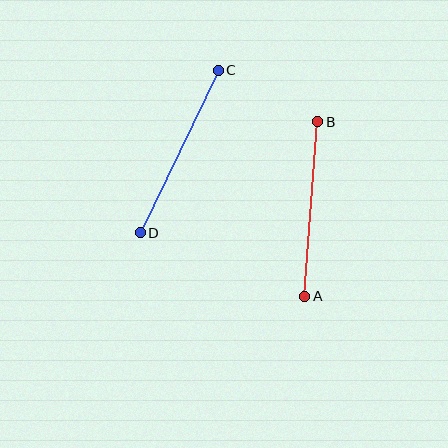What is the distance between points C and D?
The distance is approximately 180 pixels.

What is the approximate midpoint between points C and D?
The midpoint is at approximately (179, 151) pixels.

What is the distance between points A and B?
The distance is approximately 175 pixels.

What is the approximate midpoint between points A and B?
The midpoint is at approximately (311, 209) pixels.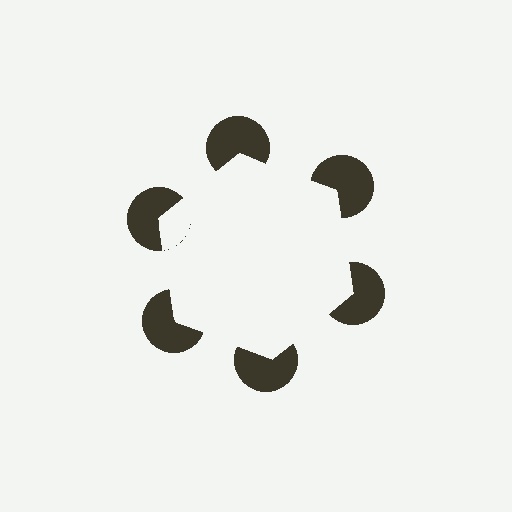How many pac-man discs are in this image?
There are 6 — one at each vertex of the illusory hexagon.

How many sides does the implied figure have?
6 sides.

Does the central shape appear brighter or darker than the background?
It typically appears slightly brighter than the background, even though no actual brightness change is drawn.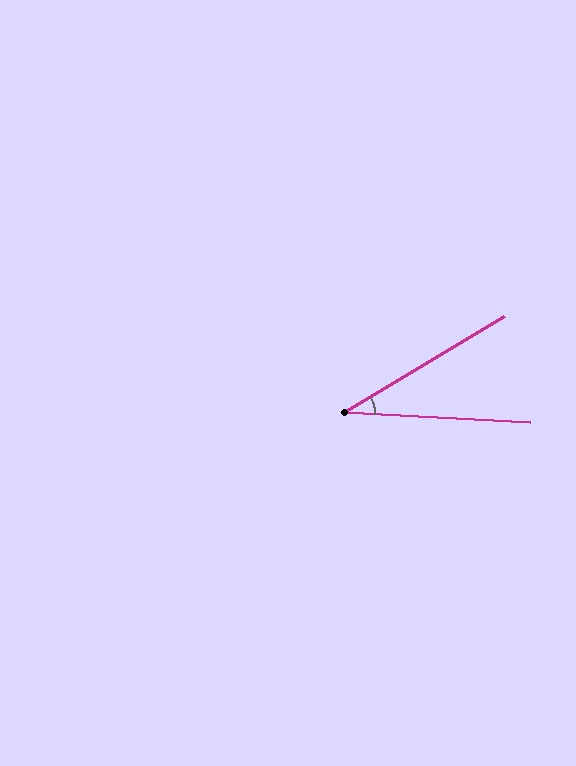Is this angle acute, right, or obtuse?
It is acute.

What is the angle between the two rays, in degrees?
Approximately 34 degrees.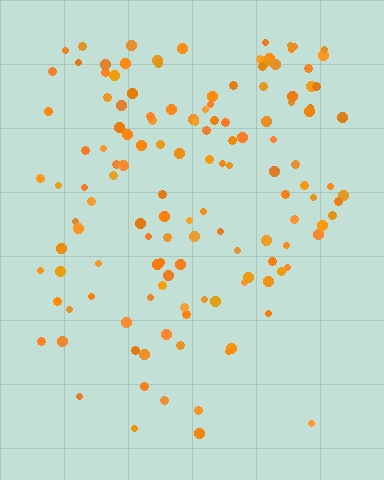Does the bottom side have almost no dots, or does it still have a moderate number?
Still a moderate number, just noticeably fewer than the top.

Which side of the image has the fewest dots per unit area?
The bottom.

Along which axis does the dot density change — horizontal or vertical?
Vertical.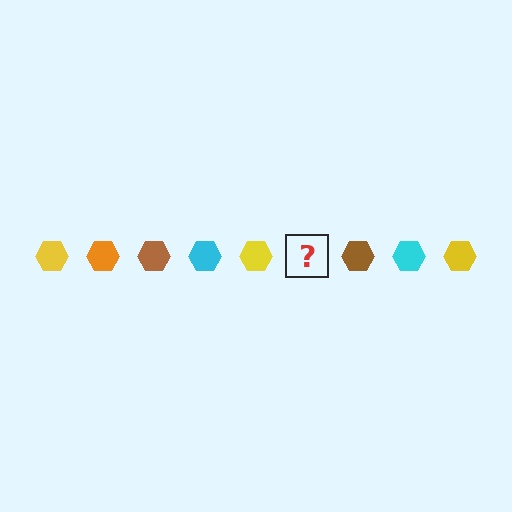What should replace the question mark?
The question mark should be replaced with an orange hexagon.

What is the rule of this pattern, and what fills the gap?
The rule is that the pattern cycles through yellow, orange, brown, cyan hexagons. The gap should be filled with an orange hexagon.